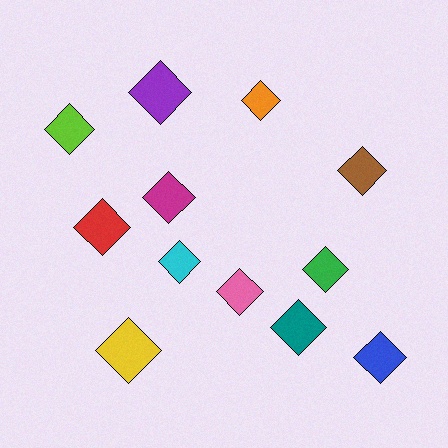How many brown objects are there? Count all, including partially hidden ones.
There is 1 brown object.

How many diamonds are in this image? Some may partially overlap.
There are 12 diamonds.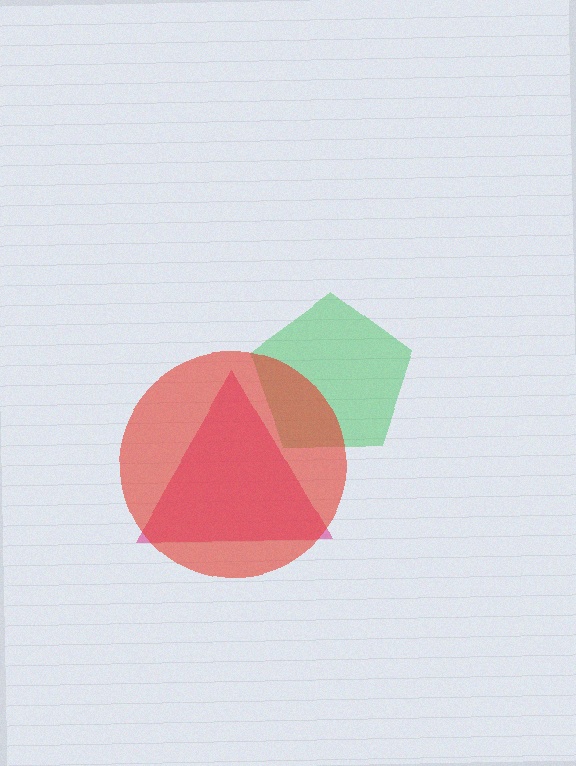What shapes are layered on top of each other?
The layered shapes are: a green pentagon, a magenta triangle, a red circle.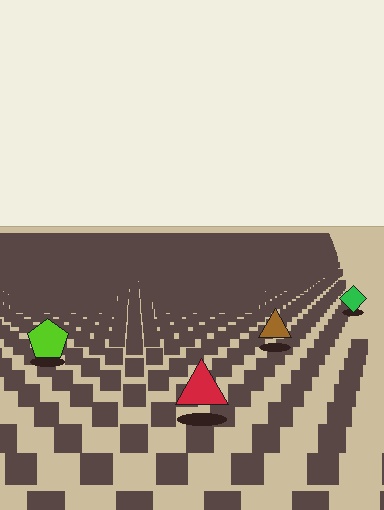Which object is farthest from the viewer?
The green diamond is farthest from the viewer. It appears smaller and the ground texture around it is denser.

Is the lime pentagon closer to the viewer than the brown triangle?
Yes. The lime pentagon is closer — you can tell from the texture gradient: the ground texture is coarser near it.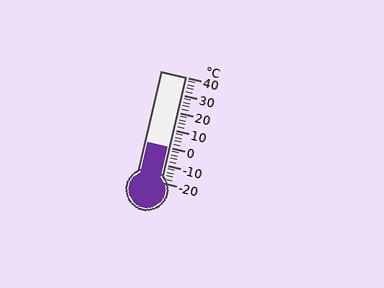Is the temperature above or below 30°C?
The temperature is below 30°C.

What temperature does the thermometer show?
The thermometer shows approximately 0°C.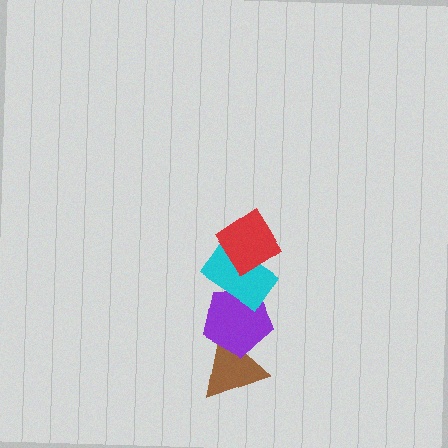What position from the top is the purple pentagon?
The purple pentagon is 3rd from the top.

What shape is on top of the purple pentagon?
The cyan rectangle is on top of the purple pentagon.